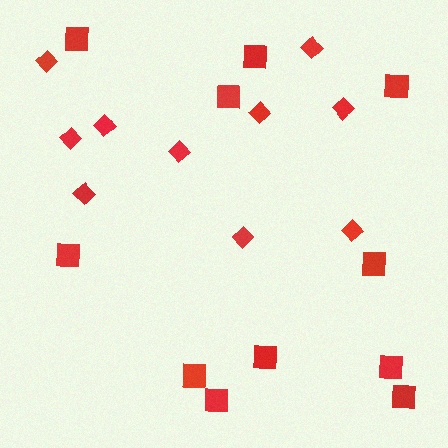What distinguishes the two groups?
There are 2 groups: one group of squares (11) and one group of diamonds (10).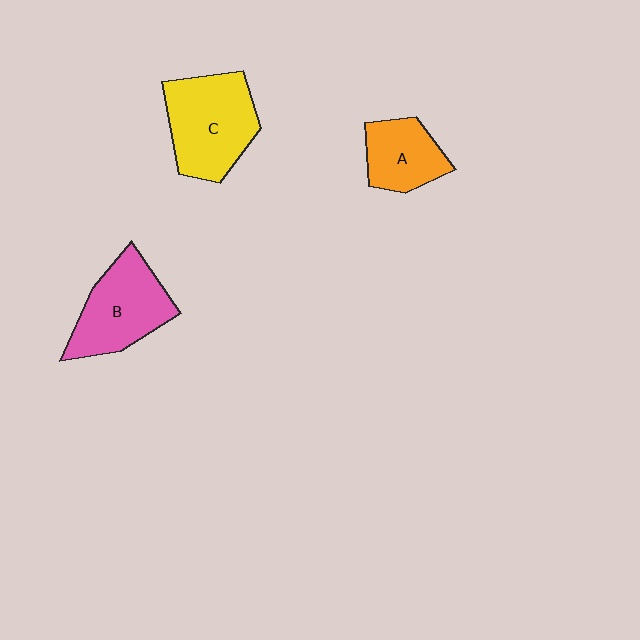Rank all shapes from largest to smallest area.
From largest to smallest: C (yellow), B (pink), A (orange).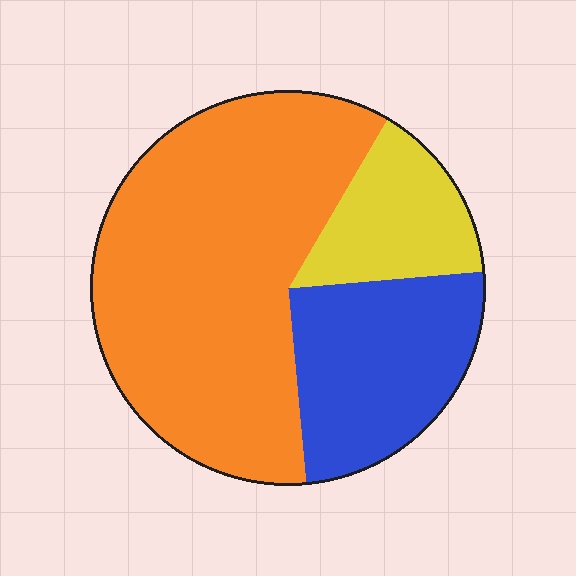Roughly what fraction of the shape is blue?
Blue takes up about one quarter (1/4) of the shape.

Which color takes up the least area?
Yellow, at roughly 15%.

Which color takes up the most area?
Orange, at roughly 60%.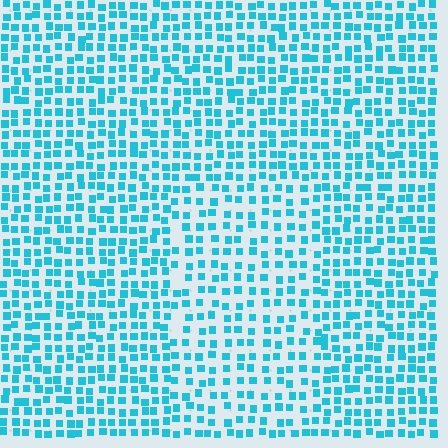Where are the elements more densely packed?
The elements are more densely packed outside the rectangle boundary.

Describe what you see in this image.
The image contains small cyan elements arranged at two different densities. A rectangle-shaped region is visible where the elements are less densely packed than the surrounding area.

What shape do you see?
I see a rectangle.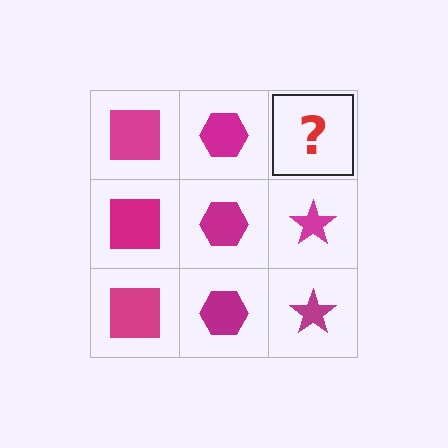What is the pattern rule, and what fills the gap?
The rule is that each column has a consistent shape. The gap should be filled with a magenta star.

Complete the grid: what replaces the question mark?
The question mark should be replaced with a magenta star.